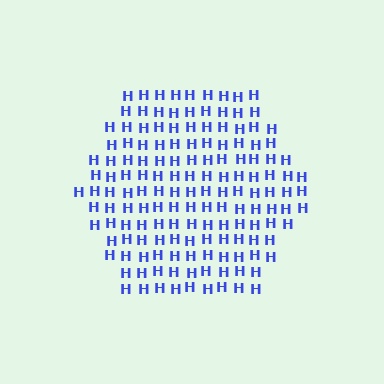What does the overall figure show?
The overall figure shows a hexagon.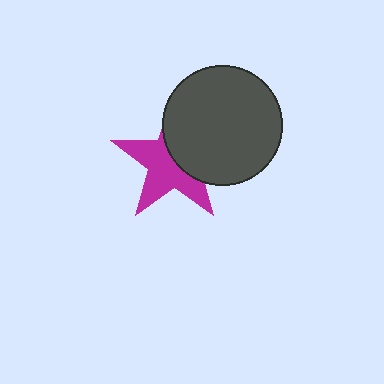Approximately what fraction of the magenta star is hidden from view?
Roughly 44% of the magenta star is hidden behind the dark gray circle.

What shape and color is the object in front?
The object in front is a dark gray circle.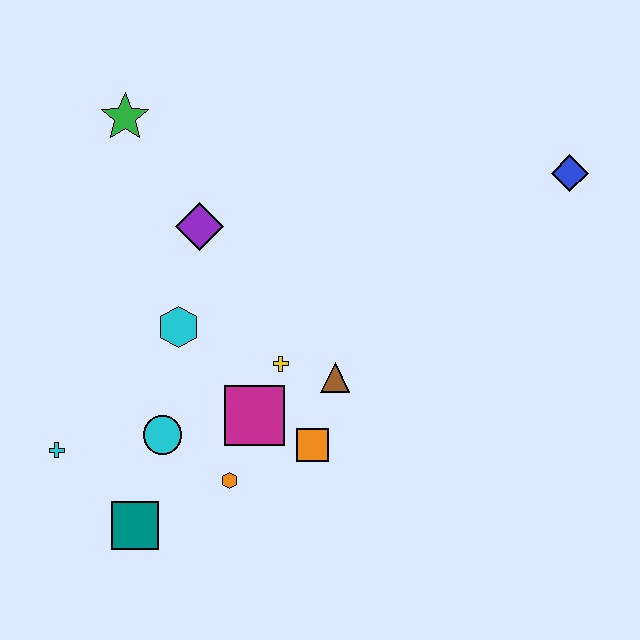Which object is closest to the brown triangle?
The yellow cross is closest to the brown triangle.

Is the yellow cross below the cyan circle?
No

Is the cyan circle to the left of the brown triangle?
Yes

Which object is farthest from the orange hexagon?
The blue diamond is farthest from the orange hexagon.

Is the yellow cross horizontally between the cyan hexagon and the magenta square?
No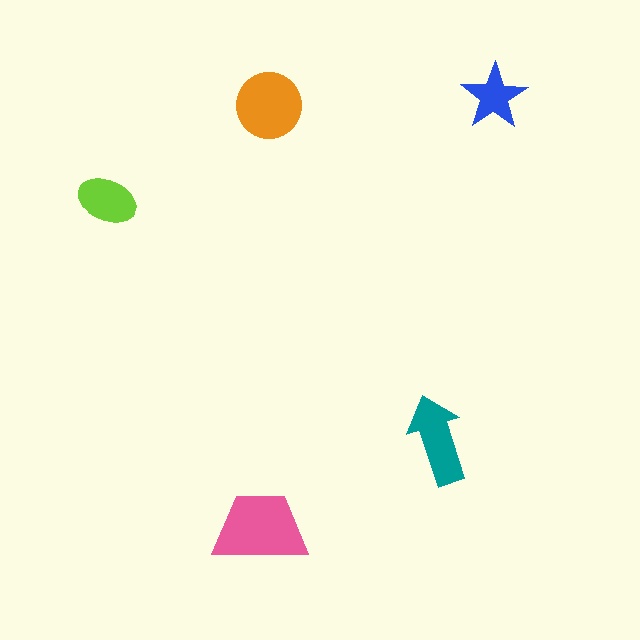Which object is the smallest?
The blue star.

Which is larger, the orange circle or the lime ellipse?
The orange circle.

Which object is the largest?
The pink trapezoid.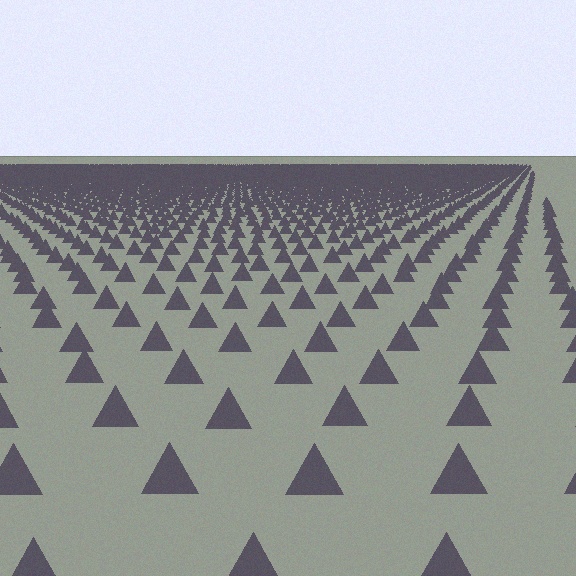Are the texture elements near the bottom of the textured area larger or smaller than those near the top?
Larger. Near the bottom, elements are closer to the viewer and appear at a bigger on-screen size.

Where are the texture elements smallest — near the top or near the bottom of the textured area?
Near the top.